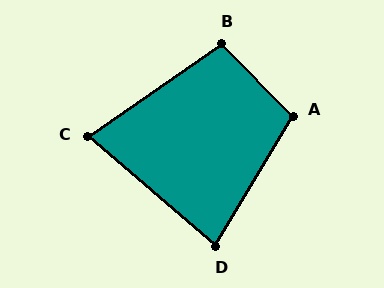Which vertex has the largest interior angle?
A, at approximately 105 degrees.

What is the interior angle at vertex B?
Approximately 100 degrees (obtuse).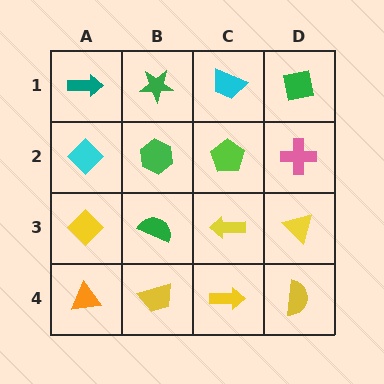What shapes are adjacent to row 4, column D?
A yellow triangle (row 3, column D), a yellow arrow (row 4, column C).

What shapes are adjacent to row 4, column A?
A yellow diamond (row 3, column A), a yellow trapezoid (row 4, column B).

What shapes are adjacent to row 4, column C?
A yellow arrow (row 3, column C), a yellow trapezoid (row 4, column B), a yellow semicircle (row 4, column D).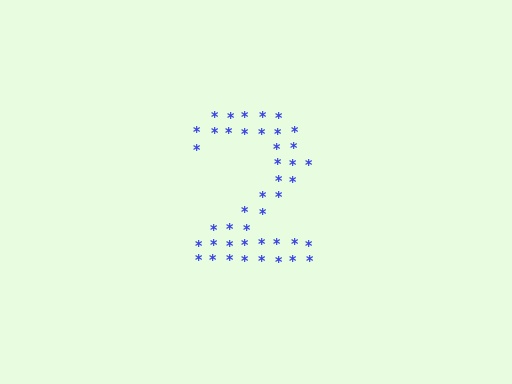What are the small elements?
The small elements are asterisks.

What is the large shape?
The large shape is the digit 2.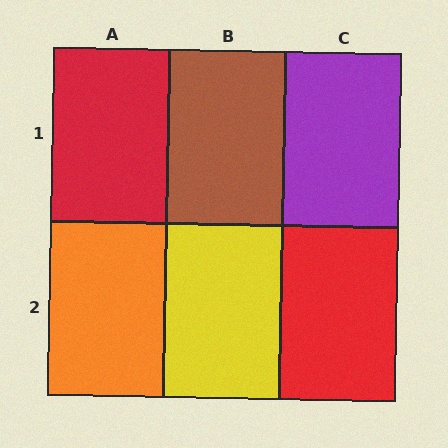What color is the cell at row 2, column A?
Orange.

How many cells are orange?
1 cell is orange.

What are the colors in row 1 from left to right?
Red, brown, purple.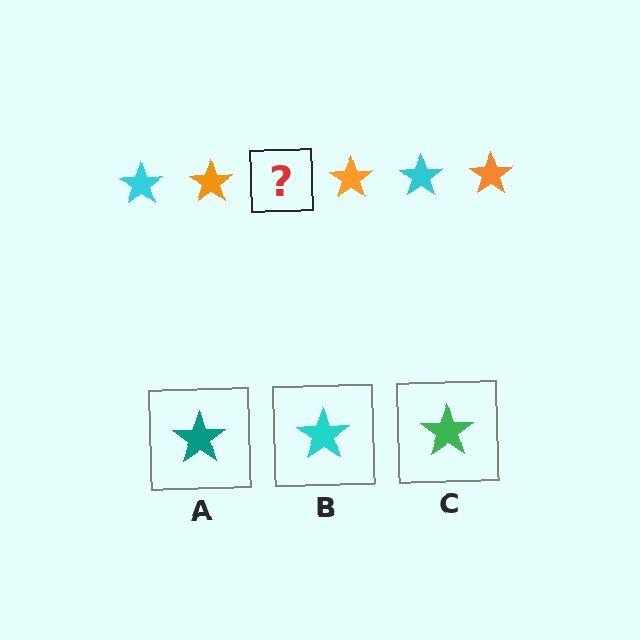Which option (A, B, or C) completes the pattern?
B.